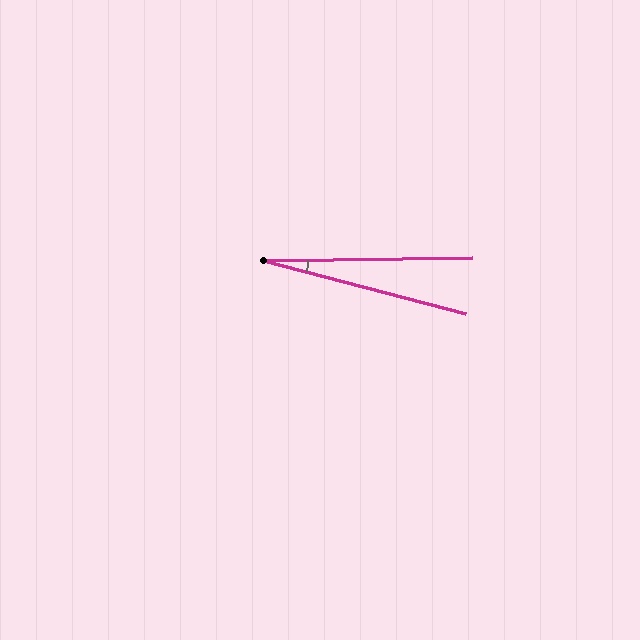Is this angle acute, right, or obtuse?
It is acute.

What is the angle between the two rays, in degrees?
Approximately 15 degrees.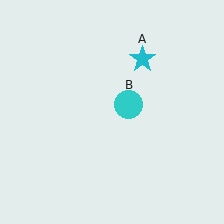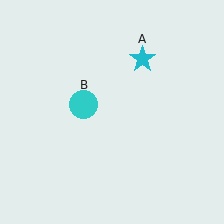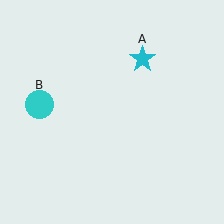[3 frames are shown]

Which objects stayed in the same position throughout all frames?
Cyan star (object A) remained stationary.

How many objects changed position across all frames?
1 object changed position: cyan circle (object B).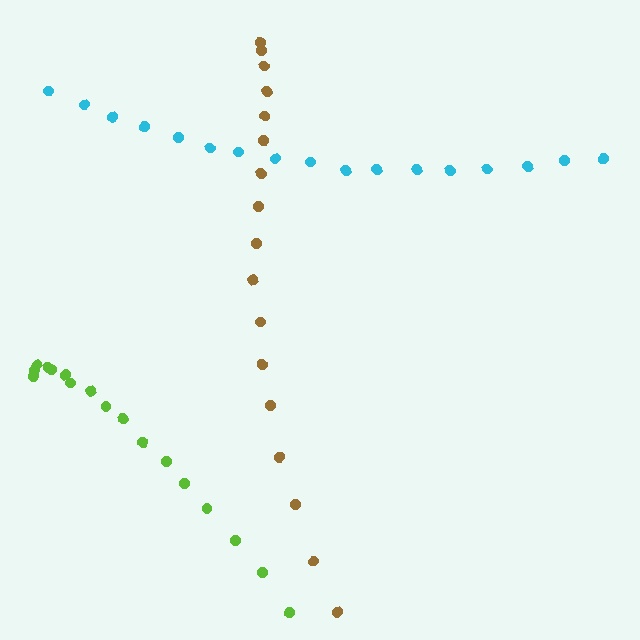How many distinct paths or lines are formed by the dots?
There are 3 distinct paths.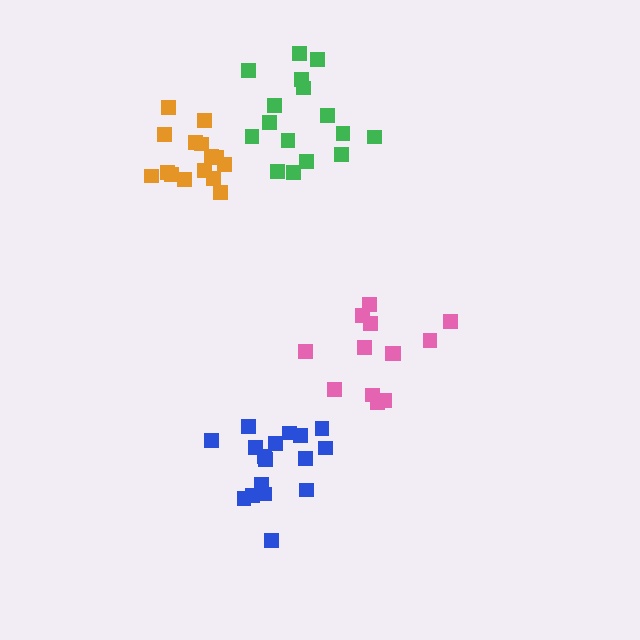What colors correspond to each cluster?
The clusters are colored: blue, pink, orange, green.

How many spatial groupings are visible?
There are 4 spatial groupings.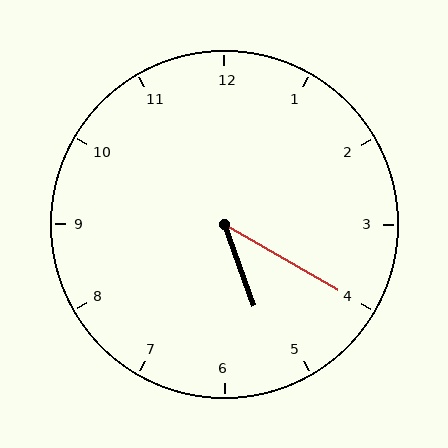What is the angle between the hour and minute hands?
Approximately 40 degrees.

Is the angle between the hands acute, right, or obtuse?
It is acute.